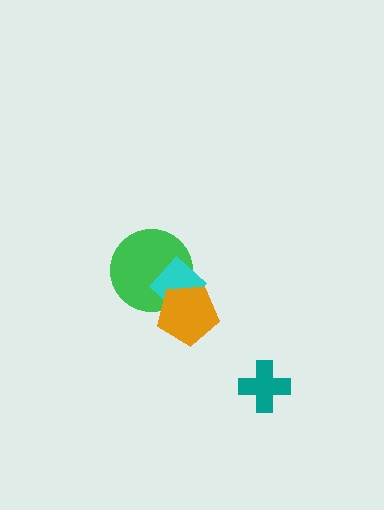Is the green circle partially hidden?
Yes, it is partially covered by another shape.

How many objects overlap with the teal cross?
0 objects overlap with the teal cross.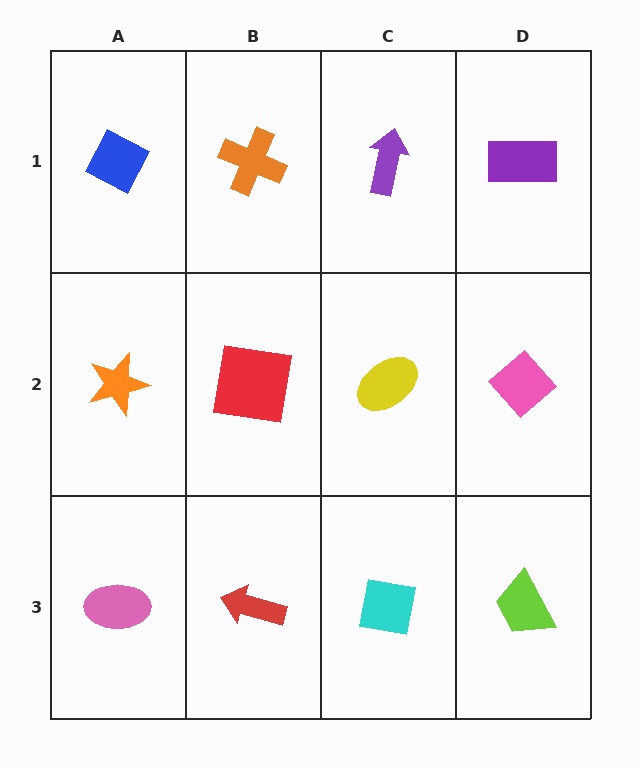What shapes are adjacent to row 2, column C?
A purple arrow (row 1, column C), a cyan square (row 3, column C), a red square (row 2, column B), a pink diamond (row 2, column D).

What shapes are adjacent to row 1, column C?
A yellow ellipse (row 2, column C), an orange cross (row 1, column B), a purple rectangle (row 1, column D).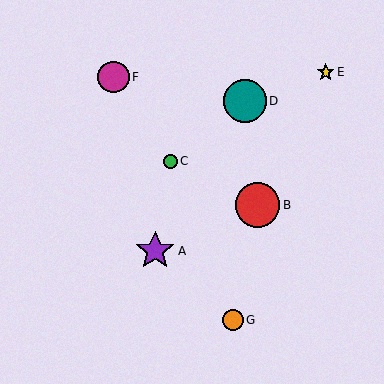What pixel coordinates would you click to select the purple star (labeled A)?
Click at (155, 251) to select the purple star A.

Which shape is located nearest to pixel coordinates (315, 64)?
The yellow star (labeled E) at (326, 72) is nearest to that location.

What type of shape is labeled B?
Shape B is a red circle.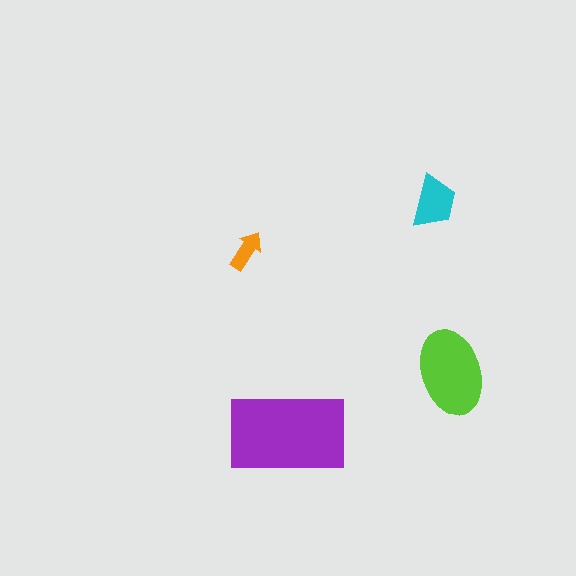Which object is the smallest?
The orange arrow.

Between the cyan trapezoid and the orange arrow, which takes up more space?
The cyan trapezoid.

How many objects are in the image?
There are 4 objects in the image.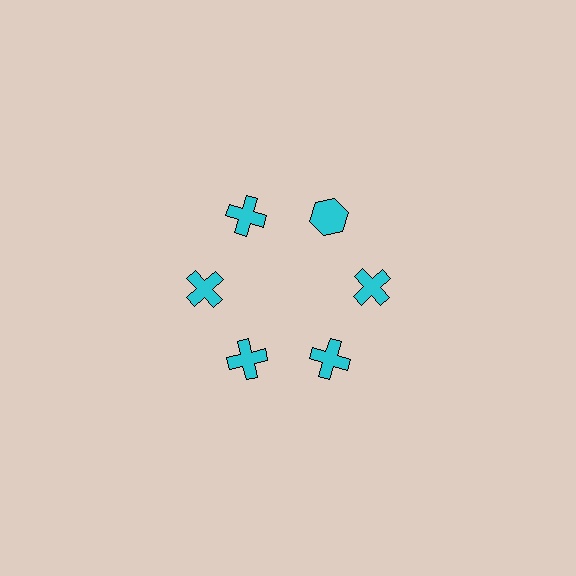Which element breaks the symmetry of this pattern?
The cyan hexagon at roughly the 1 o'clock position breaks the symmetry. All other shapes are cyan crosses.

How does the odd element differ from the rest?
It has a different shape: hexagon instead of cross.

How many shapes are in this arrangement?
There are 6 shapes arranged in a ring pattern.